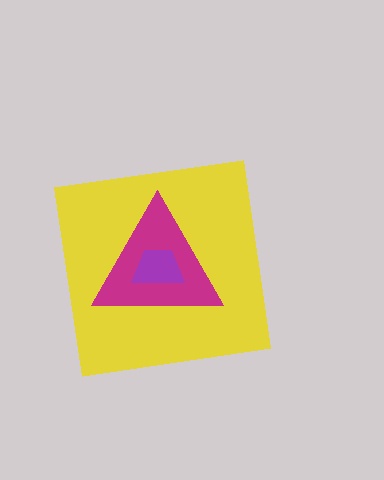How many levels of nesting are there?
3.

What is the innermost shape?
The purple trapezoid.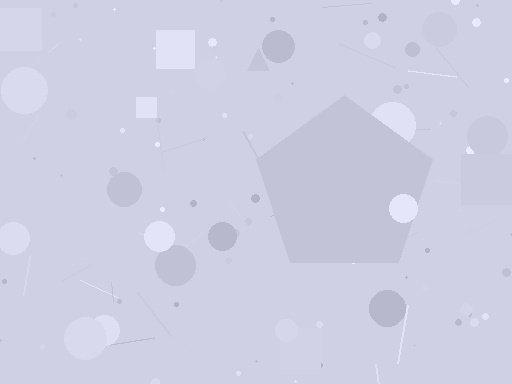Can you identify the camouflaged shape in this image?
The camouflaged shape is a pentagon.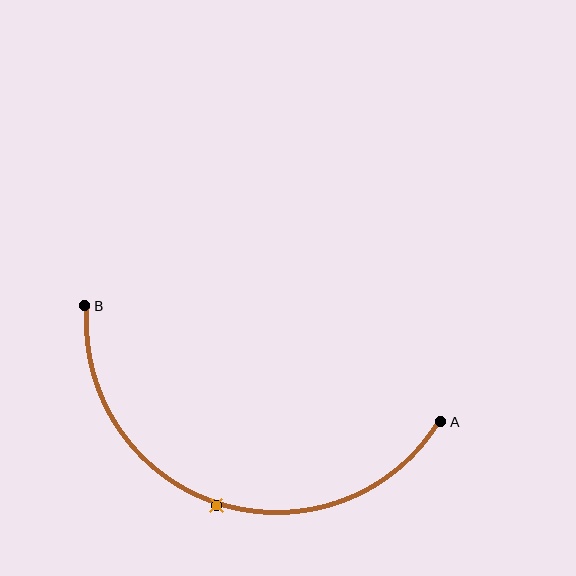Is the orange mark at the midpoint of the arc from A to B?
Yes. The orange mark lies on the arc at equal arc-length from both A and B — it is the arc midpoint.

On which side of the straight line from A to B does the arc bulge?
The arc bulges below the straight line connecting A and B.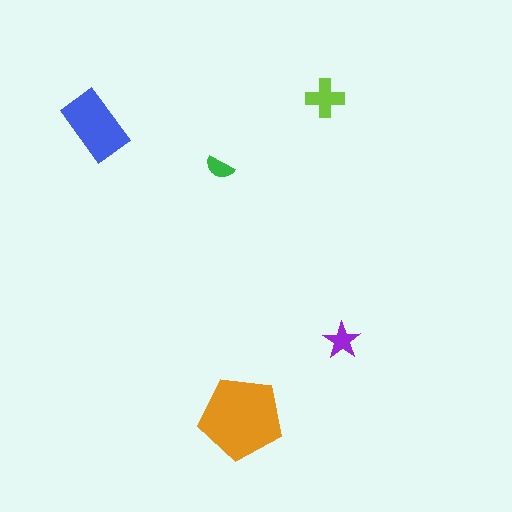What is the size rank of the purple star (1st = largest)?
4th.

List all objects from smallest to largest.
The green semicircle, the purple star, the lime cross, the blue rectangle, the orange pentagon.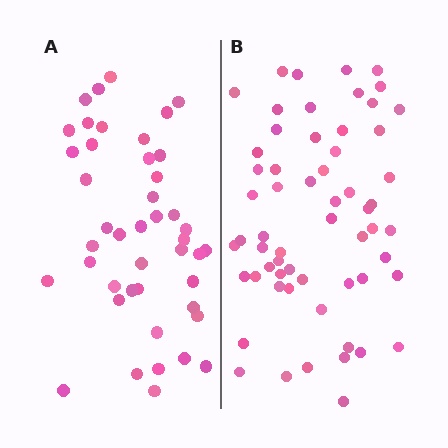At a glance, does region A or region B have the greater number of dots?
Region B (the right region) has more dots.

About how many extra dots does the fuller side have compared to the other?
Region B has approximately 15 more dots than region A.